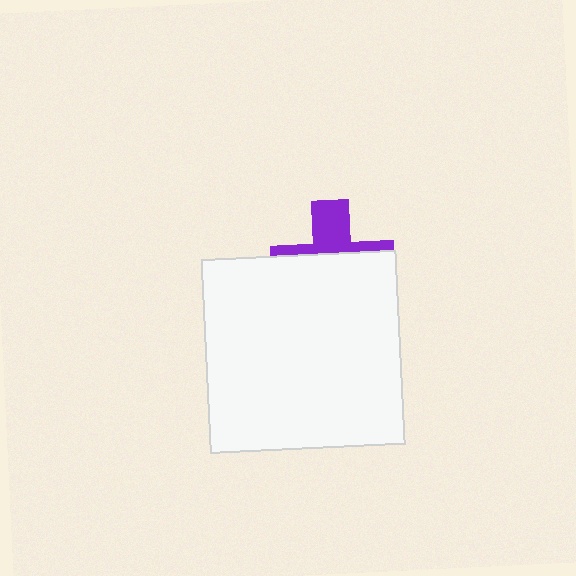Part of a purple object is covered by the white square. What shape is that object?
It is a cross.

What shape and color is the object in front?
The object in front is a white square.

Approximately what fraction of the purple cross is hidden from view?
Roughly 64% of the purple cross is hidden behind the white square.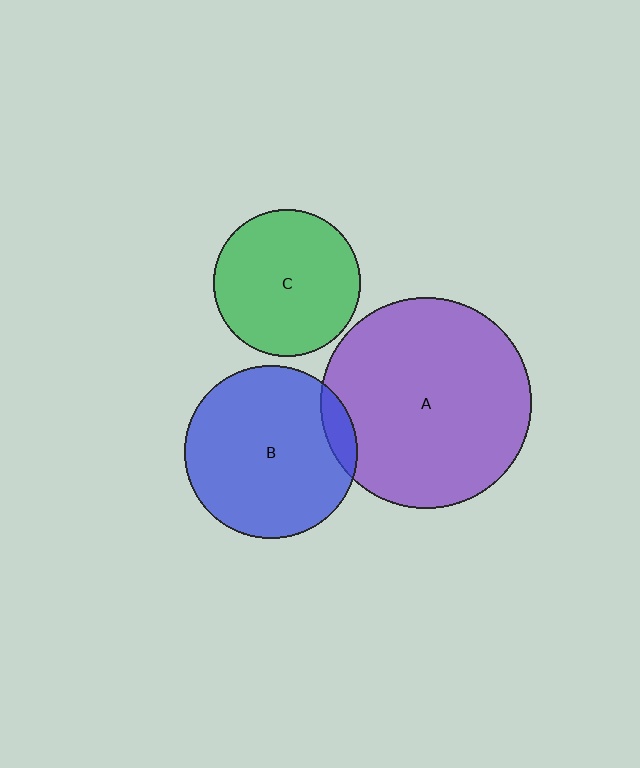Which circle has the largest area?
Circle A (purple).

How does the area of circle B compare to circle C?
Approximately 1.4 times.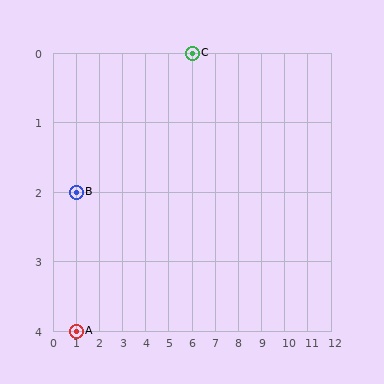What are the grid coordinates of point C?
Point C is at grid coordinates (6, 0).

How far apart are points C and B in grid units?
Points C and B are 5 columns and 2 rows apart (about 5.4 grid units diagonally).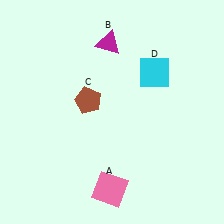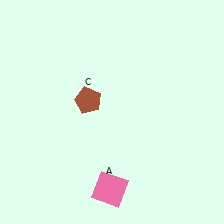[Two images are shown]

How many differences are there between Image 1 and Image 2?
There are 2 differences between the two images.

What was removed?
The cyan square (D), the magenta triangle (B) were removed in Image 2.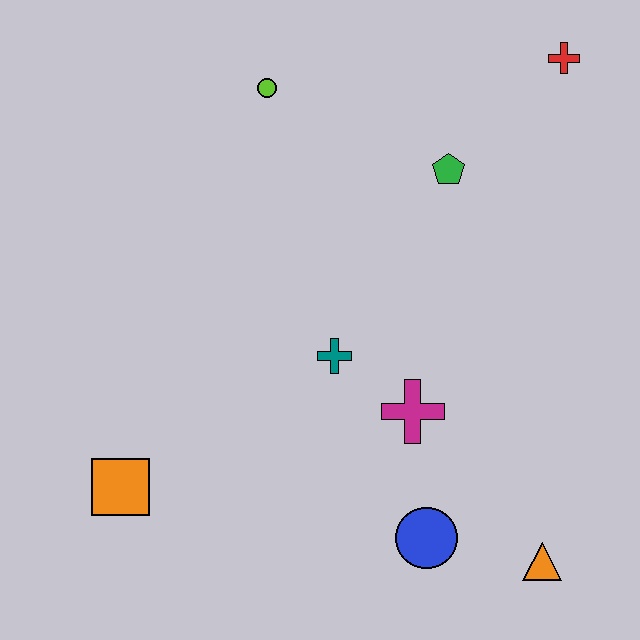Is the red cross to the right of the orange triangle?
Yes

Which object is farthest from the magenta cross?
The red cross is farthest from the magenta cross.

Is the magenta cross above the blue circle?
Yes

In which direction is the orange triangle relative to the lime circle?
The orange triangle is below the lime circle.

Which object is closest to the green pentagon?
The red cross is closest to the green pentagon.